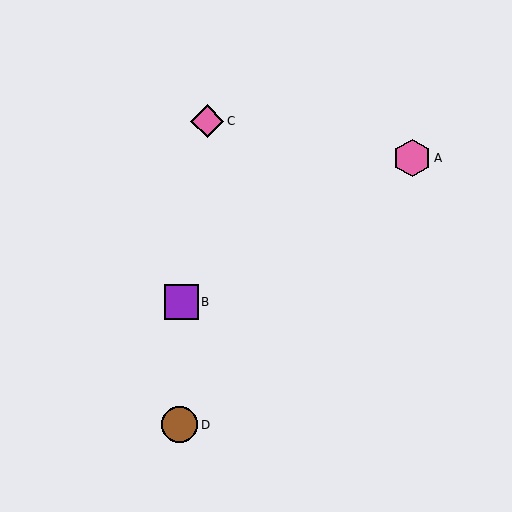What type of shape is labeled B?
Shape B is a purple square.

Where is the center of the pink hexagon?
The center of the pink hexagon is at (412, 158).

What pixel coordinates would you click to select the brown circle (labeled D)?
Click at (180, 425) to select the brown circle D.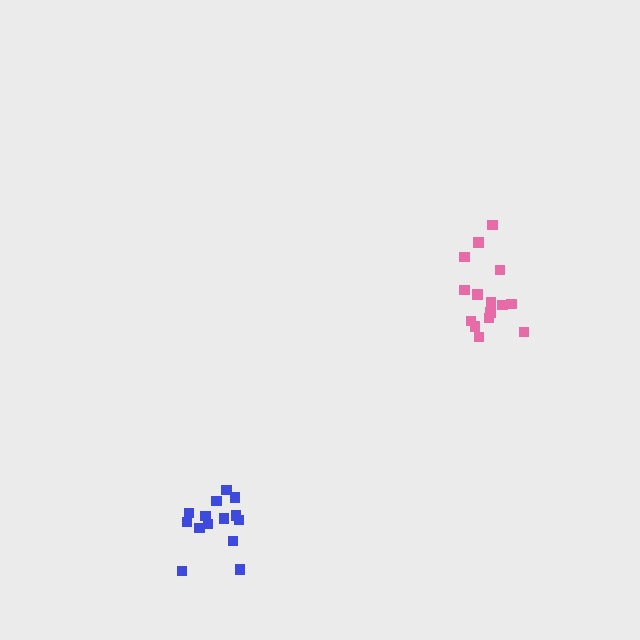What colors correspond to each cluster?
The clusters are colored: pink, blue.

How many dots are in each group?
Group 1: 15 dots, Group 2: 14 dots (29 total).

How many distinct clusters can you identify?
There are 2 distinct clusters.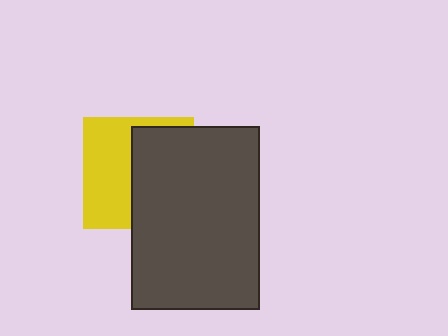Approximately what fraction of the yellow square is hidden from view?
Roughly 52% of the yellow square is hidden behind the dark gray rectangle.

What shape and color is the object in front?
The object in front is a dark gray rectangle.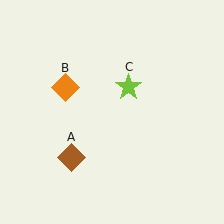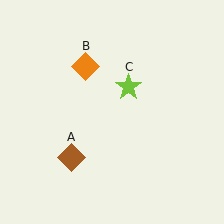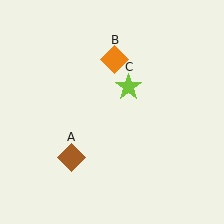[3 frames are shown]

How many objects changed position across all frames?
1 object changed position: orange diamond (object B).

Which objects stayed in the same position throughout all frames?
Brown diamond (object A) and lime star (object C) remained stationary.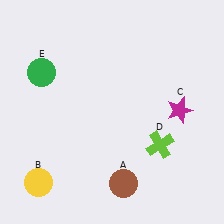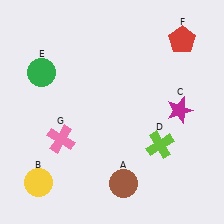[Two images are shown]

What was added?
A red pentagon (F), a pink cross (G) were added in Image 2.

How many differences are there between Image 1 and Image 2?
There are 2 differences between the two images.